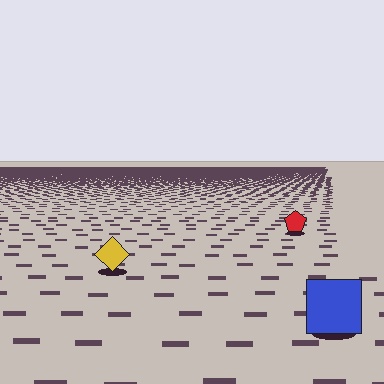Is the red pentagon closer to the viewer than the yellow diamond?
No. The yellow diamond is closer — you can tell from the texture gradient: the ground texture is coarser near it.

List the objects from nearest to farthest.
From nearest to farthest: the blue square, the yellow diamond, the red pentagon.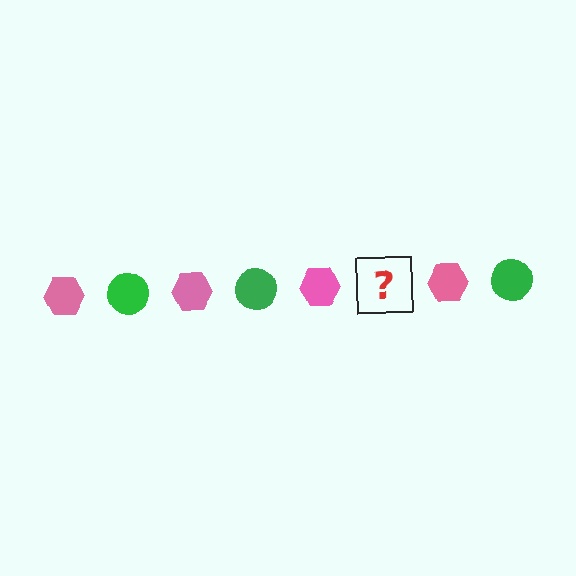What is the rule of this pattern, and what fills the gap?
The rule is that the pattern alternates between pink hexagon and green circle. The gap should be filled with a green circle.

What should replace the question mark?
The question mark should be replaced with a green circle.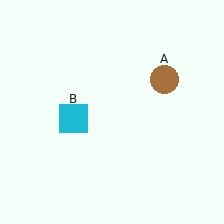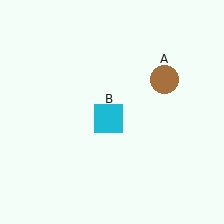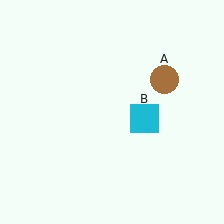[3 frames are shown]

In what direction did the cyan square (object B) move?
The cyan square (object B) moved right.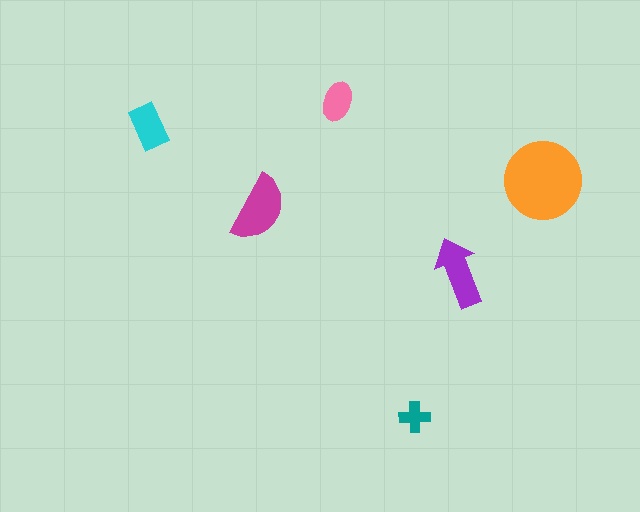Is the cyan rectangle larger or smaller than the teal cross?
Larger.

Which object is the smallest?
The teal cross.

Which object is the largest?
The orange circle.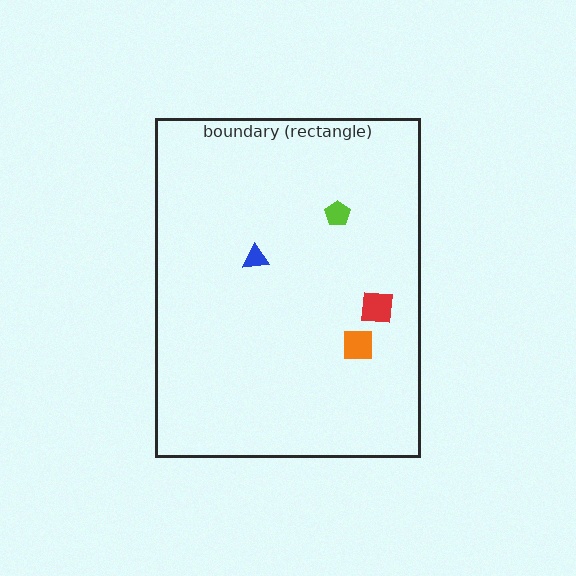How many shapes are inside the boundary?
4 inside, 0 outside.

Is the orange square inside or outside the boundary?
Inside.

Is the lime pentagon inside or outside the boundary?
Inside.